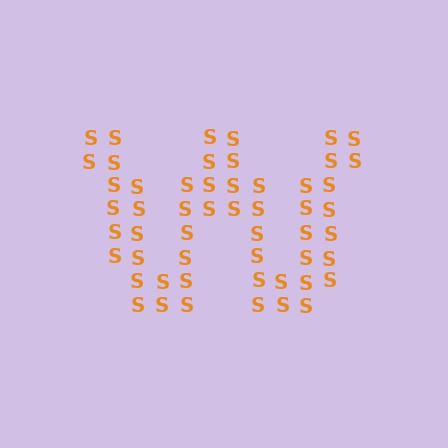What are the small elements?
The small elements are letter S's.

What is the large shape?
The large shape is the letter W.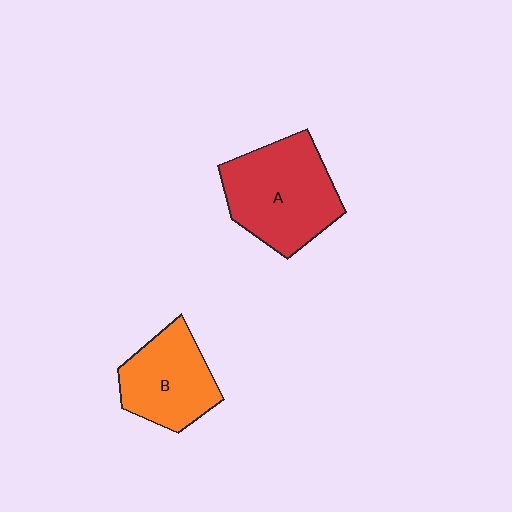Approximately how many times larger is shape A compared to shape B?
Approximately 1.3 times.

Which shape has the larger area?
Shape A (red).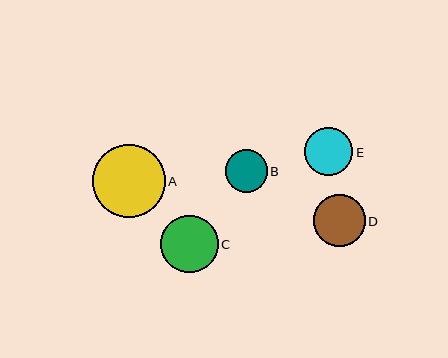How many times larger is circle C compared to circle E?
Circle C is approximately 1.2 times the size of circle E.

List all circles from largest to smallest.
From largest to smallest: A, C, D, E, B.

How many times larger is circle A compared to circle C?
Circle A is approximately 1.3 times the size of circle C.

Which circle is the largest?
Circle A is the largest with a size of approximately 72 pixels.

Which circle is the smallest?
Circle B is the smallest with a size of approximately 42 pixels.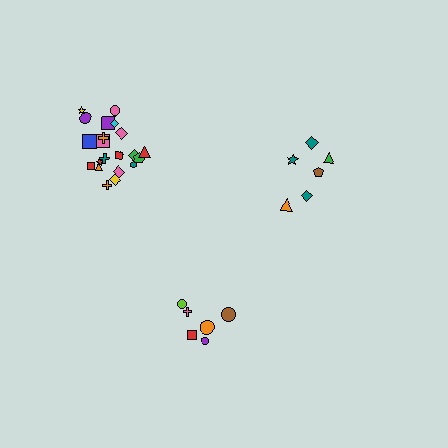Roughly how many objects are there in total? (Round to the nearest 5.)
Roughly 35 objects in total.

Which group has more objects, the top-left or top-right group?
The top-left group.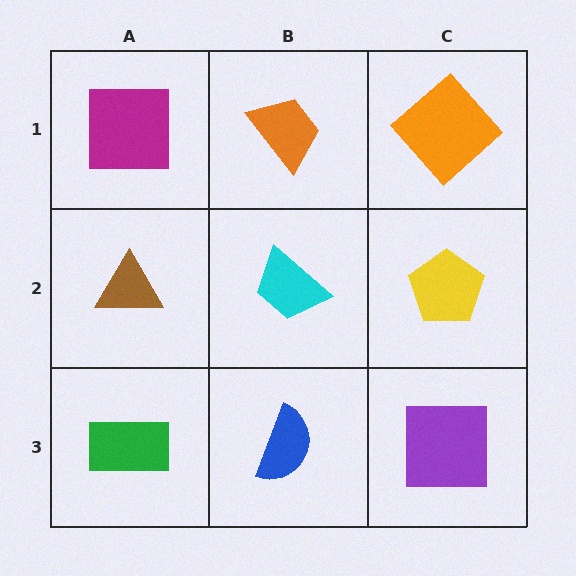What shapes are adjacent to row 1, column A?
A brown triangle (row 2, column A), an orange trapezoid (row 1, column B).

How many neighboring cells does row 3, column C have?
2.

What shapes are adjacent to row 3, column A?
A brown triangle (row 2, column A), a blue semicircle (row 3, column B).